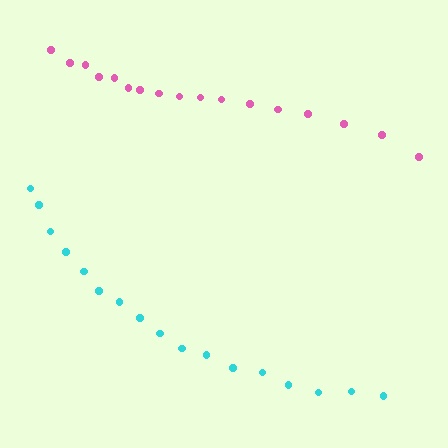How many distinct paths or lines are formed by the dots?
There are 2 distinct paths.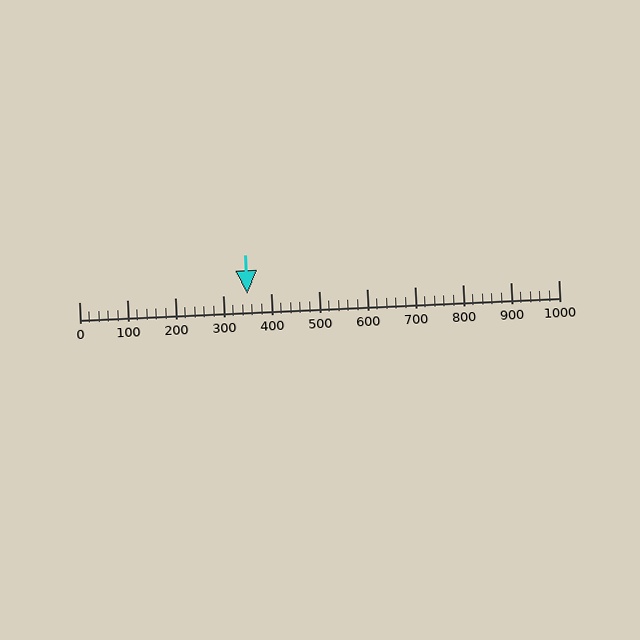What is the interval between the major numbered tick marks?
The major tick marks are spaced 100 units apart.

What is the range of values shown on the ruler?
The ruler shows values from 0 to 1000.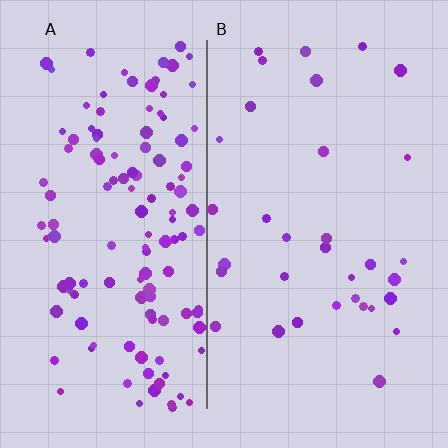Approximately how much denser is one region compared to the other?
Approximately 3.8× — region A over region B.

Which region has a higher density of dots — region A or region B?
A (the left).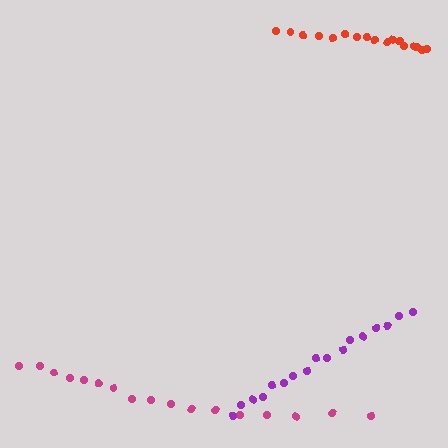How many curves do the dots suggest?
There are 3 distinct paths.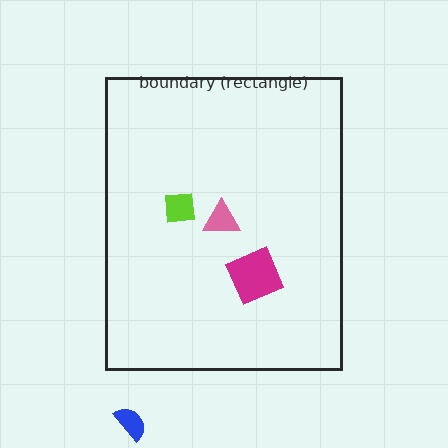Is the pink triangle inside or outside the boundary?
Inside.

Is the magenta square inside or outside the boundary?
Inside.